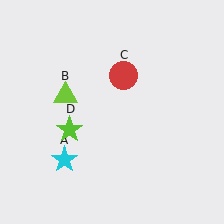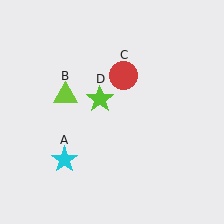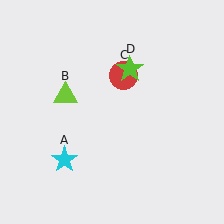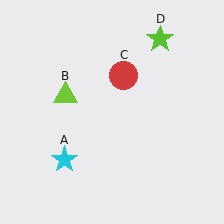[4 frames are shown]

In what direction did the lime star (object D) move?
The lime star (object D) moved up and to the right.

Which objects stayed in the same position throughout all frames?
Cyan star (object A) and lime triangle (object B) and red circle (object C) remained stationary.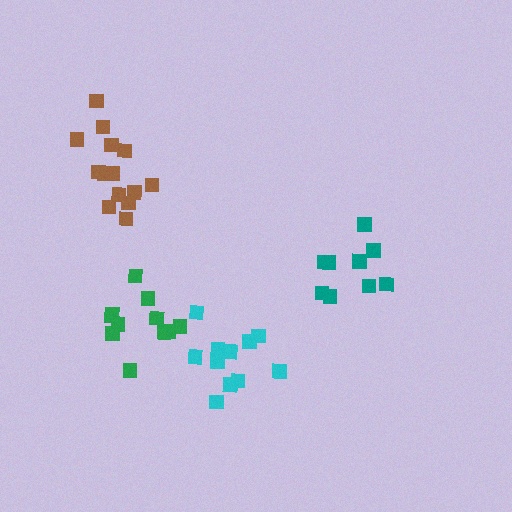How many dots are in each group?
Group 1: 11 dots, Group 2: 9 dots, Group 3: 11 dots, Group 4: 14 dots (45 total).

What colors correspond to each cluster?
The clusters are colored: green, teal, cyan, brown.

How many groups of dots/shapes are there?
There are 4 groups.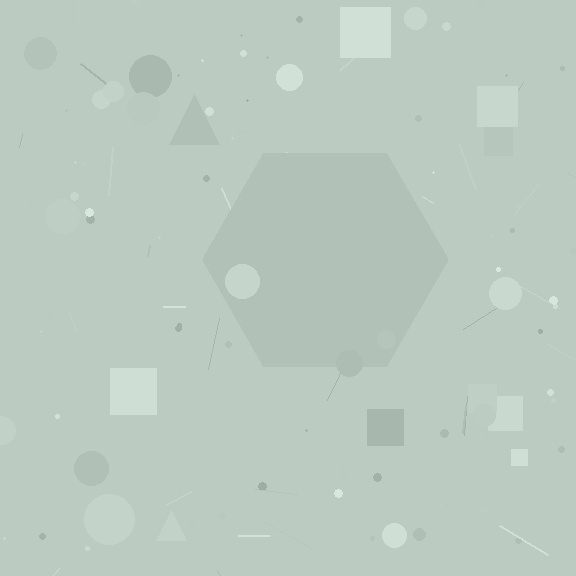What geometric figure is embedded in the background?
A hexagon is embedded in the background.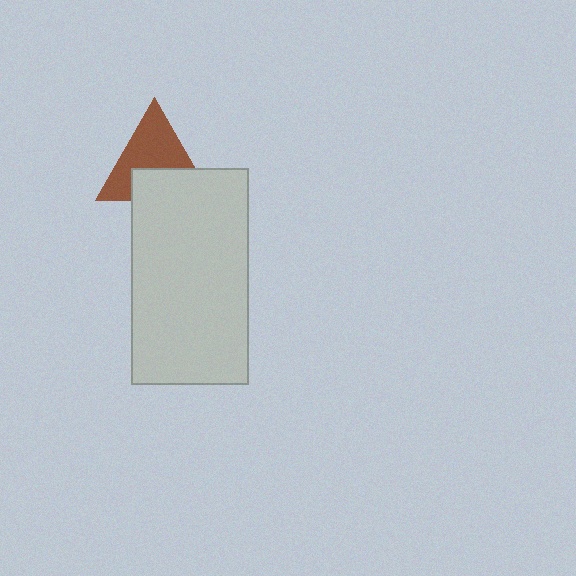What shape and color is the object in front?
The object in front is a light gray rectangle.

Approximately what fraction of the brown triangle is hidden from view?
Roughly 40% of the brown triangle is hidden behind the light gray rectangle.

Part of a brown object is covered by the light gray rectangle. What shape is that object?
It is a triangle.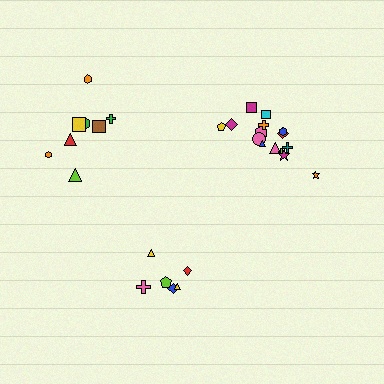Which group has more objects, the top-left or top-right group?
The top-right group.